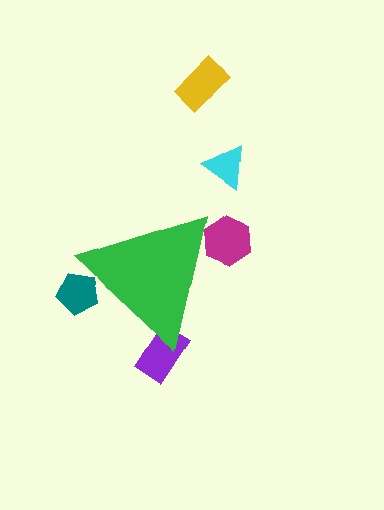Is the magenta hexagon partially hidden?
Yes, the magenta hexagon is partially hidden behind the green triangle.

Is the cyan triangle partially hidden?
No, the cyan triangle is fully visible.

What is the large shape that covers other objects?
A green triangle.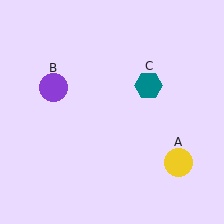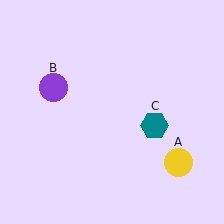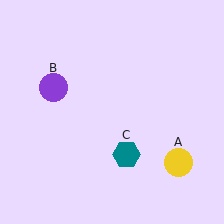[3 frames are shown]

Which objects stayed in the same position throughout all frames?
Yellow circle (object A) and purple circle (object B) remained stationary.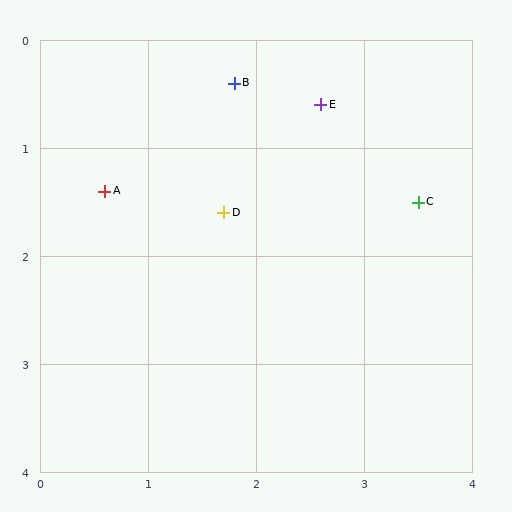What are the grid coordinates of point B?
Point B is at approximately (1.8, 0.4).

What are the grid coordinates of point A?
Point A is at approximately (0.6, 1.4).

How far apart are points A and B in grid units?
Points A and B are about 1.6 grid units apart.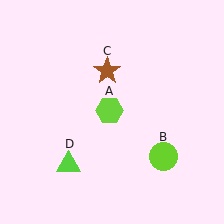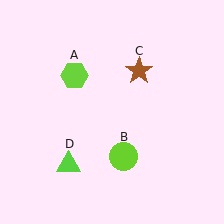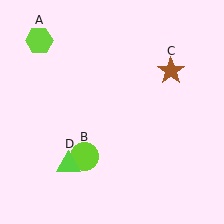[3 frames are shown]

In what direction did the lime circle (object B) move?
The lime circle (object B) moved left.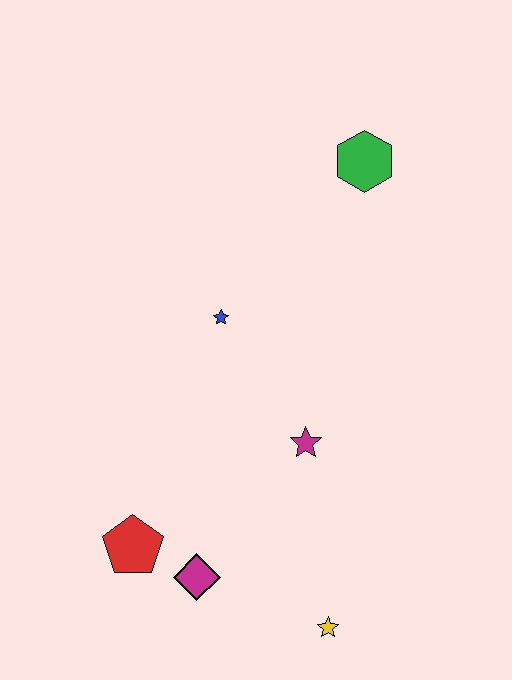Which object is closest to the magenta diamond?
The red pentagon is closest to the magenta diamond.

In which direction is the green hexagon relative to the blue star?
The green hexagon is above the blue star.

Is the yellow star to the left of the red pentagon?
No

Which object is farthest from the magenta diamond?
The green hexagon is farthest from the magenta diamond.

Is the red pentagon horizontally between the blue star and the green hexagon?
No